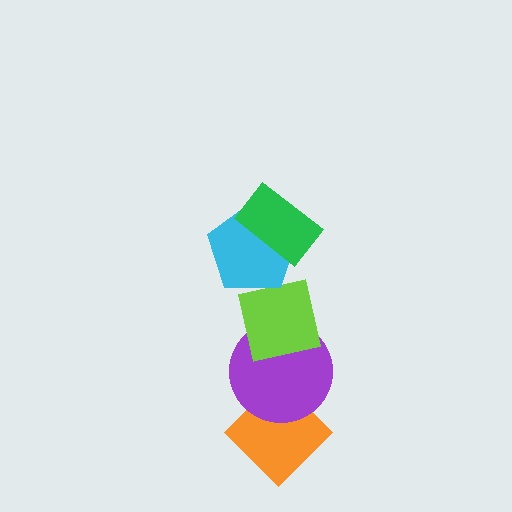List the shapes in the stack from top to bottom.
From top to bottom: the green rectangle, the cyan pentagon, the lime square, the purple circle, the orange diamond.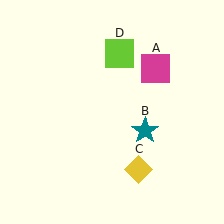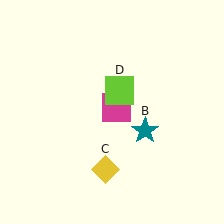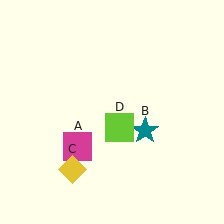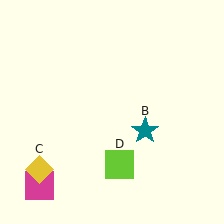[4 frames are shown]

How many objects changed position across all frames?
3 objects changed position: magenta square (object A), yellow diamond (object C), lime square (object D).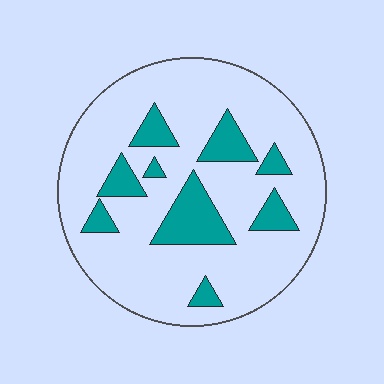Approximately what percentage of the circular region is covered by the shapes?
Approximately 20%.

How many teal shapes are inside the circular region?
9.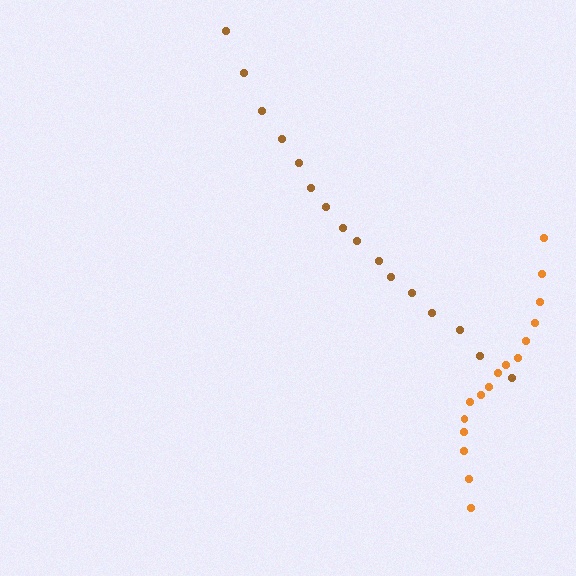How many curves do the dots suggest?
There are 2 distinct paths.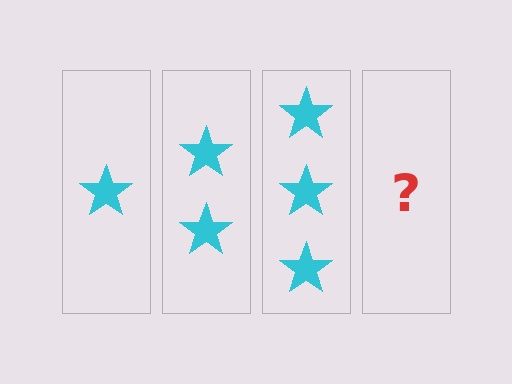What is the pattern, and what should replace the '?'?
The pattern is that each step adds one more star. The '?' should be 4 stars.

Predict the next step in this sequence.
The next step is 4 stars.